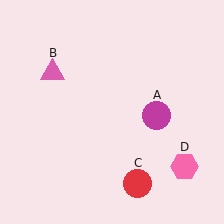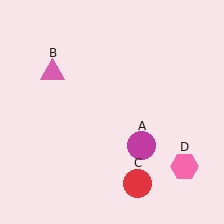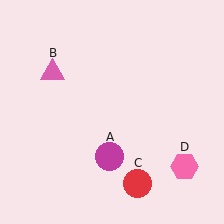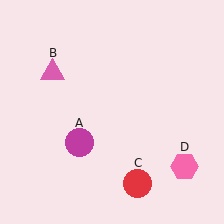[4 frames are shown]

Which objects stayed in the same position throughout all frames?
Pink triangle (object B) and red circle (object C) and pink hexagon (object D) remained stationary.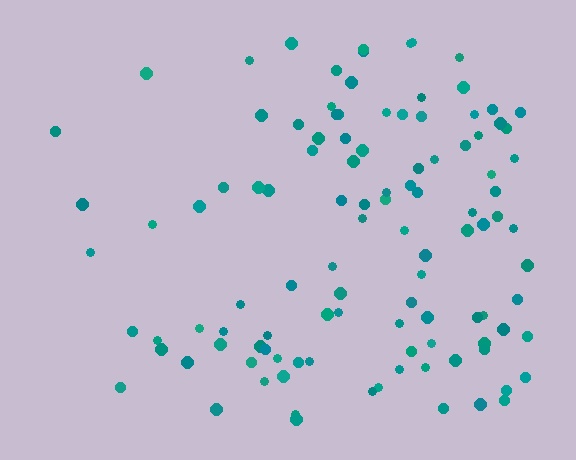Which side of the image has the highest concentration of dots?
The right.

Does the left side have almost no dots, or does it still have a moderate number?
Still a moderate number, just noticeably fewer than the right.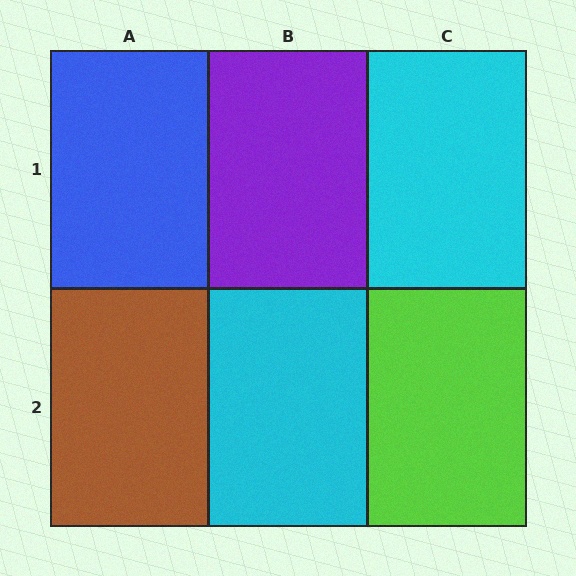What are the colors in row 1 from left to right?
Blue, purple, cyan.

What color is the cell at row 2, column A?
Brown.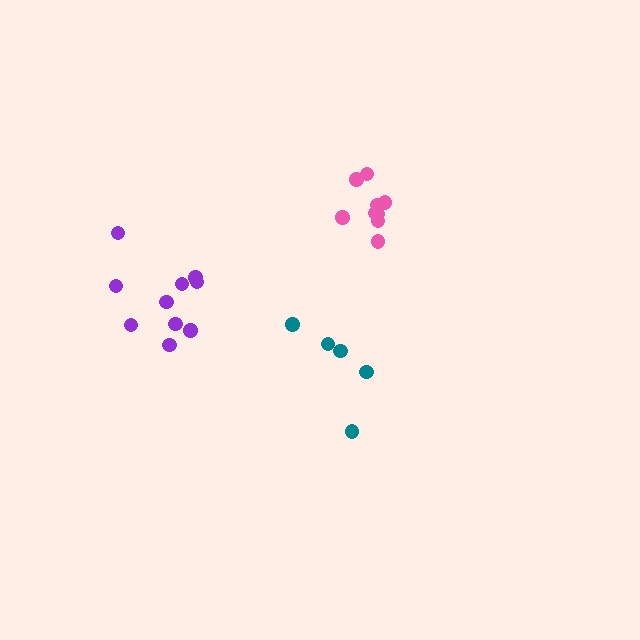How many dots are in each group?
Group 1: 5 dots, Group 2: 10 dots, Group 3: 9 dots (24 total).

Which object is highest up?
The pink cluster is topmost.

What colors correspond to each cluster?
The clusters are colored: teal, purple, pink.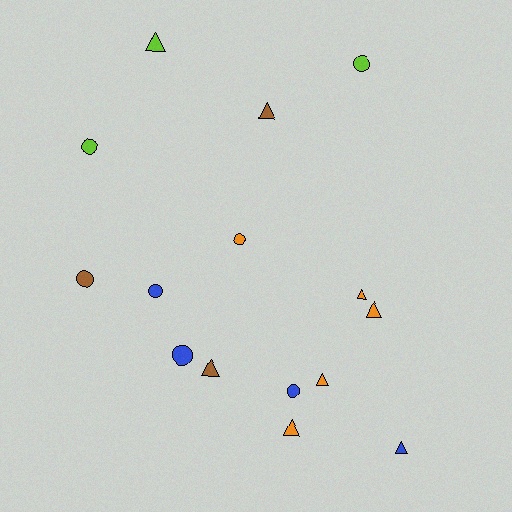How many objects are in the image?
There are 15 objects.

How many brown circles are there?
There is 1 brown circle.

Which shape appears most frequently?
Triangle, with 8 objects.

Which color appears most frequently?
Orange, with 5 objects.